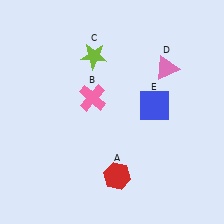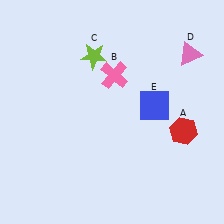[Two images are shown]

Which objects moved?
The objects that moved are: the red hexagon (A), the pink cross (B), the pink triangle (D).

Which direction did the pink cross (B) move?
The pink cross (B) moved up.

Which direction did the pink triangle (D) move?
The pink triangle (D) moved right.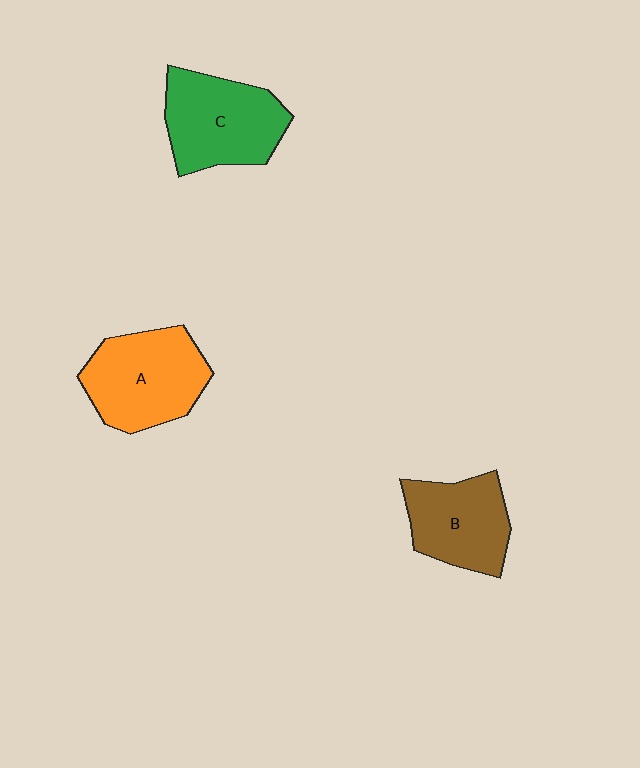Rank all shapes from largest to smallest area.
From largest to smallest: A (orange), C (green), B (brown).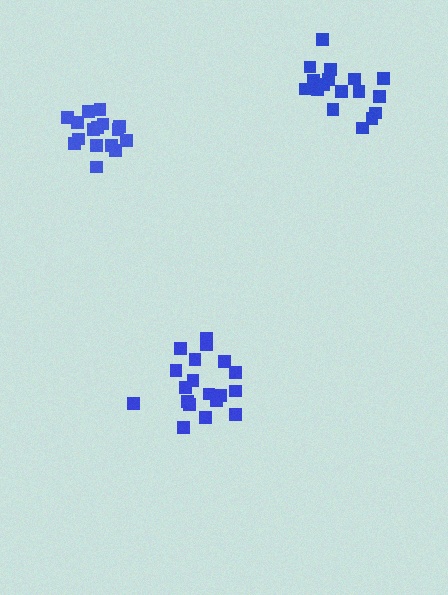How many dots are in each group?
Group 1: 19 dots, Group 2: 16 dots, Group 3: 17 dots (52 total).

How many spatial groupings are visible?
There are 3 spatial groupings.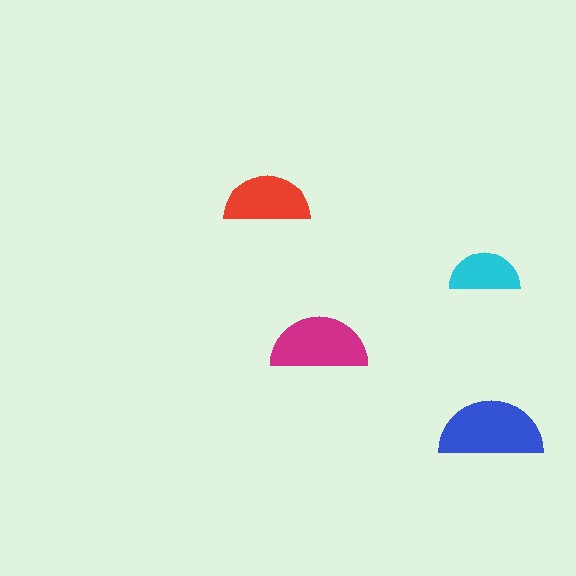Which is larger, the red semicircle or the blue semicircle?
The blue one.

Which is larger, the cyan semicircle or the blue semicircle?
The blue one.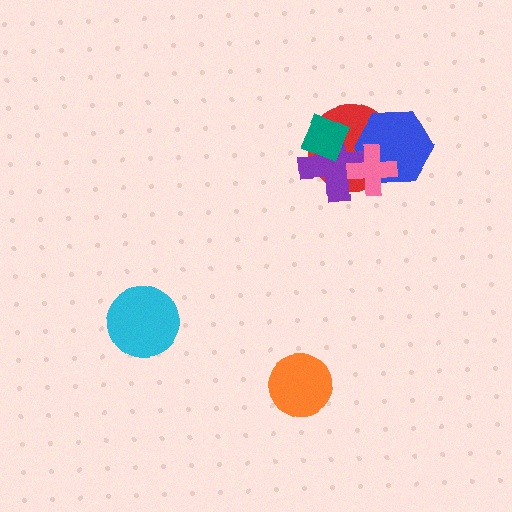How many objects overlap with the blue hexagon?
3 objects overlap with the blue hexagon.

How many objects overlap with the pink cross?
3 objects overlap with the pink cross.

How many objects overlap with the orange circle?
0 objects overlap with the orange circle.